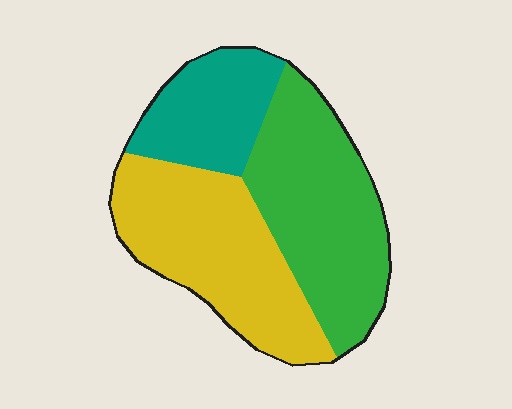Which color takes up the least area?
Teal, at roughly 20%.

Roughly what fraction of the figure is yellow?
Yellow takes up about two fifths (2/5) of the figure.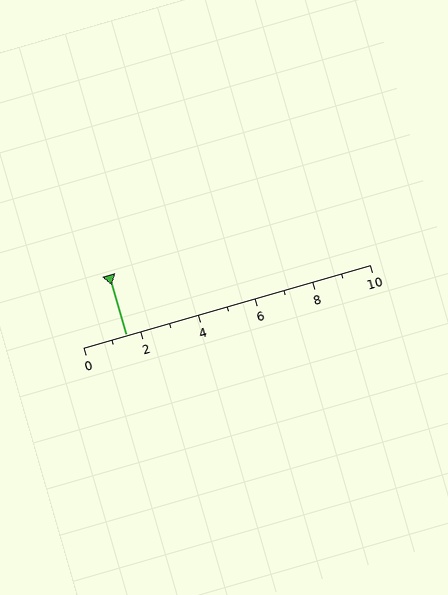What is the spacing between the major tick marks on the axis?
The major ticks are spaced 2 apart.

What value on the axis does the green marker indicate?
The marker indicates approximately 1.5.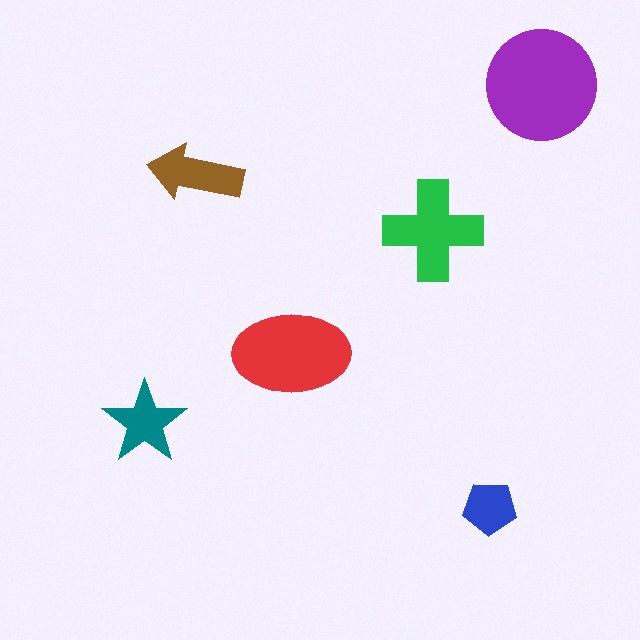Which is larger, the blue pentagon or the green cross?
The green cross.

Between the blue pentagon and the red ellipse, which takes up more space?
The red ellipse.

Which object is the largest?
The purple circle.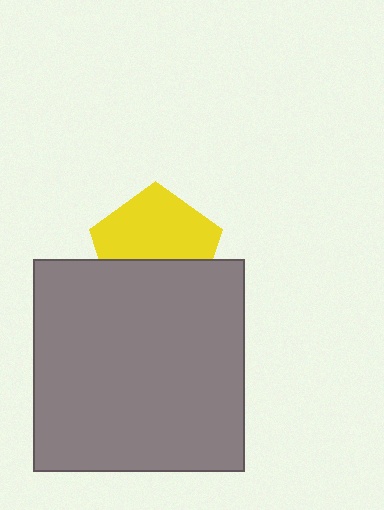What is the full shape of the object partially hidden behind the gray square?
The partially hidden object is a yellow pentagon.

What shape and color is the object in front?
The object in front is a gray square.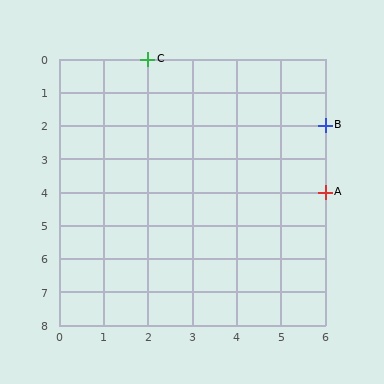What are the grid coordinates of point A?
Point A is at grid coordinates (6, 4).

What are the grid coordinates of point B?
Point B is at grid coordinates (6, 2).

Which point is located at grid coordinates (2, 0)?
Point C is at (2, 0).